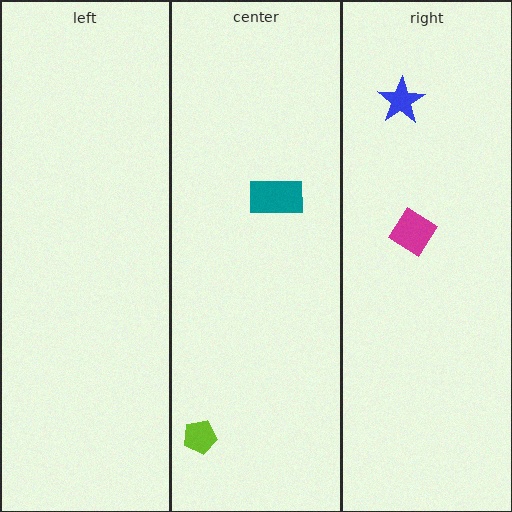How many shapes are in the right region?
2.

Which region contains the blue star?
The right region.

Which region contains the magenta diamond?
The right region.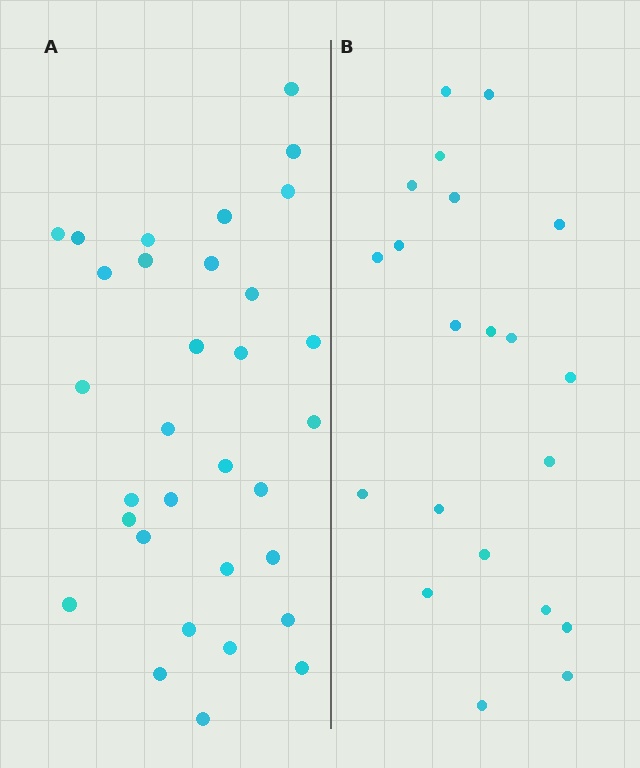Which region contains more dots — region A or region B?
Region A (the left region) has more dots.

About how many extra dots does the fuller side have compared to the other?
Region A has roughly 12 or so more dots than region B.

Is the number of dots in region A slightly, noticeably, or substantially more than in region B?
Region A has substantially more. The ratio is roughly 1.5 to 1.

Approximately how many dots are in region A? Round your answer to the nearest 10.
About 30 dots. (The exact count is 32, which rounds to 30.)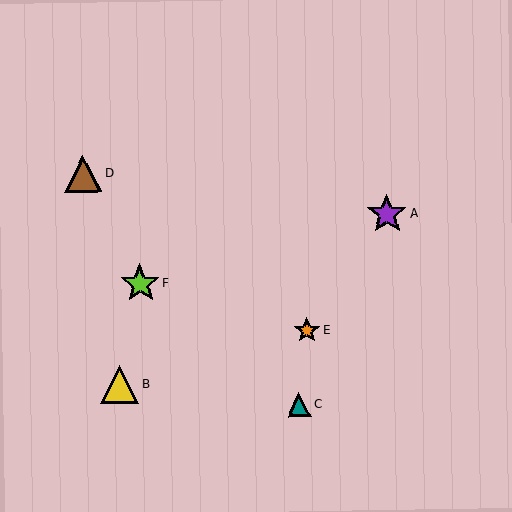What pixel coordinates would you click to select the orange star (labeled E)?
Click at (307, 330) to select the orange star E.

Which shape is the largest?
The purple star (labeled A) is the largest.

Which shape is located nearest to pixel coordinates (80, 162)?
The brown triangle (labeled D) at (83, 174) is nearest to that location.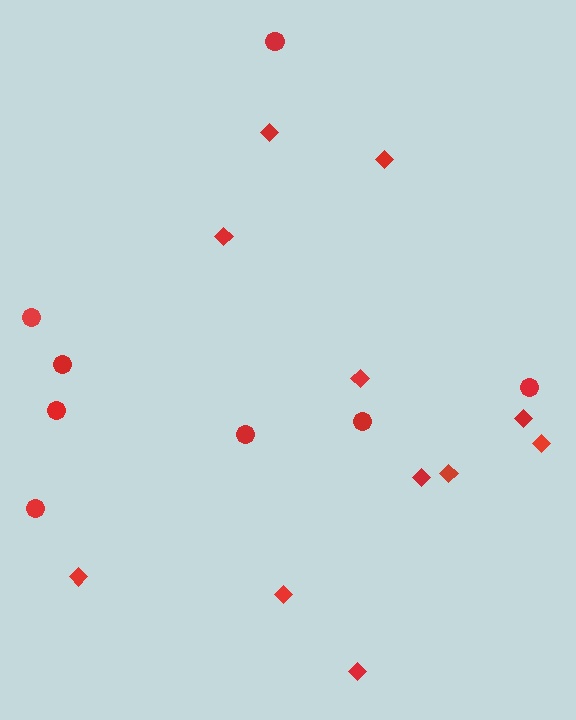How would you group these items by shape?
There are 2 groups: one group of diamonds (11) and one group of circles (8).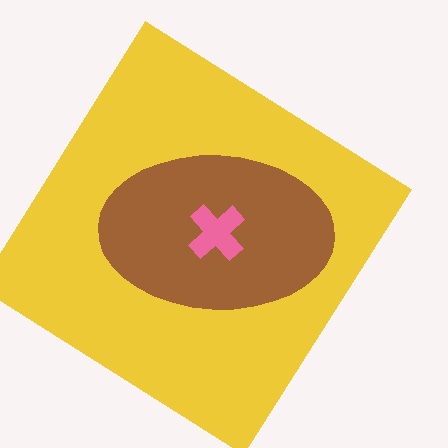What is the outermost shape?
The yellow diamond.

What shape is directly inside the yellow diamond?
The brown ellipse.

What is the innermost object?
The pink cross.